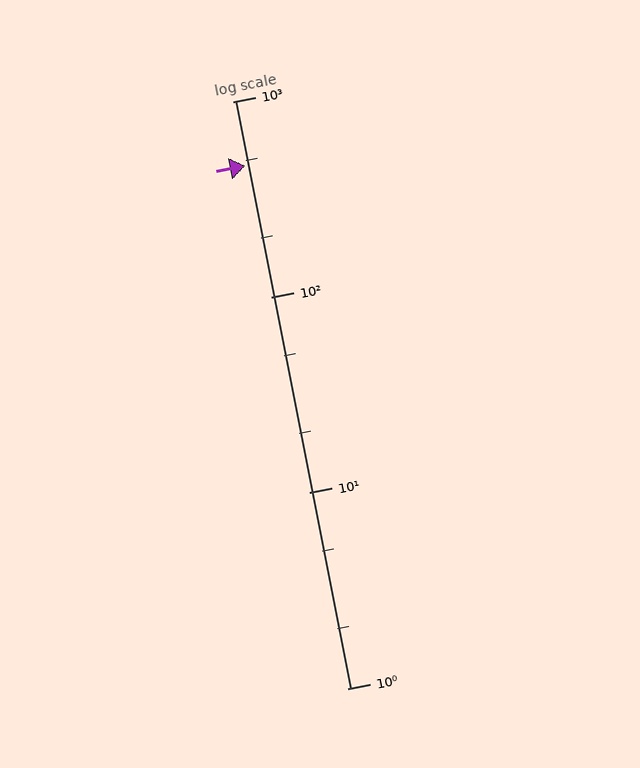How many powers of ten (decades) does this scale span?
The scale spans 3 decades, from 1 to 1000.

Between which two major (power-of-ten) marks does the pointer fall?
The pointer is between 100 and 1000.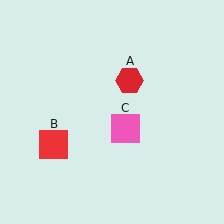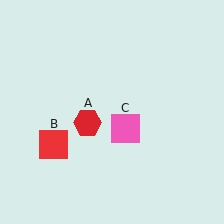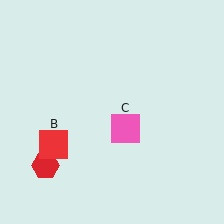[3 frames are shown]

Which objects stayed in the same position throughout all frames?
Red square (object B) and pink square (object C) remained stationary.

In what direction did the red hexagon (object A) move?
The red hexagon (object A) moved down and to the left.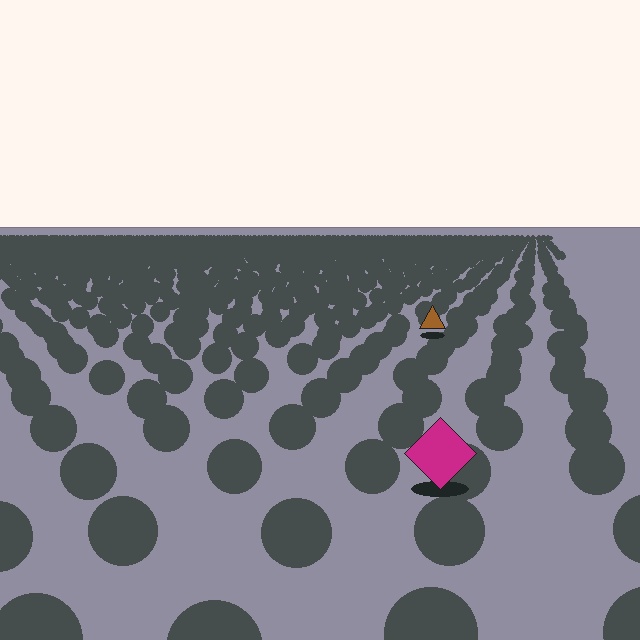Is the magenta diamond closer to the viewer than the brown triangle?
Yes. The magenta diamond is closer — you can tell from the texture gradient: the ground texture is coarser near it.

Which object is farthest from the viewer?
The brown triangle is farthest from the viewer. It appears smaller and the ground texture around it is denser.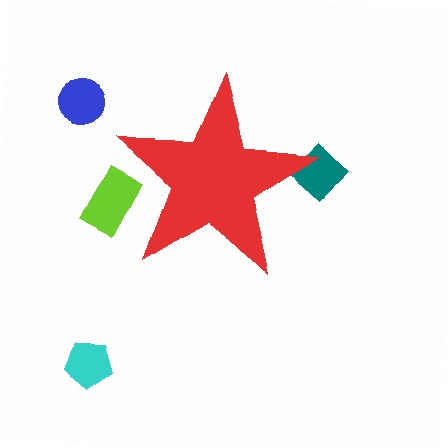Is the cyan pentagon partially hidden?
No, the cyan pentagon is fully visible.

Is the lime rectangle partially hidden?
Yes, the lime rectangle is partially hidden behind the red star.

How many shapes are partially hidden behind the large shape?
2 shapes are partially hidden.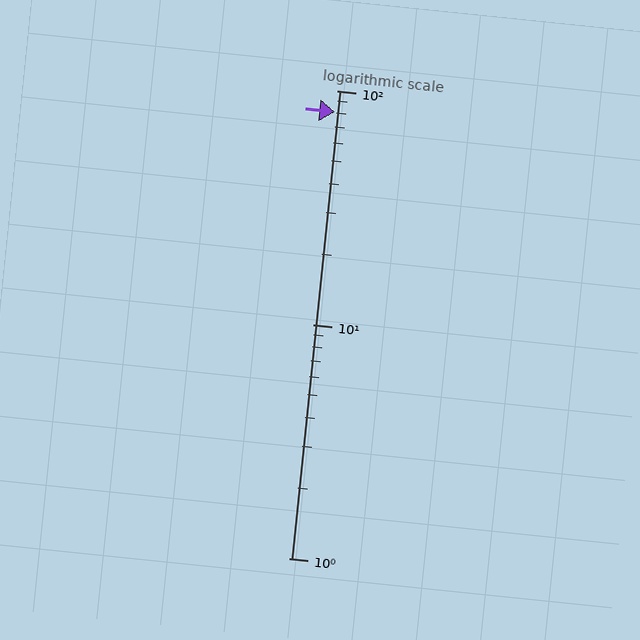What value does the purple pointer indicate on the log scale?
The pointer indicates approximately 81.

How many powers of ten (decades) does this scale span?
The scale spans 2 decades, from 1 to 100.